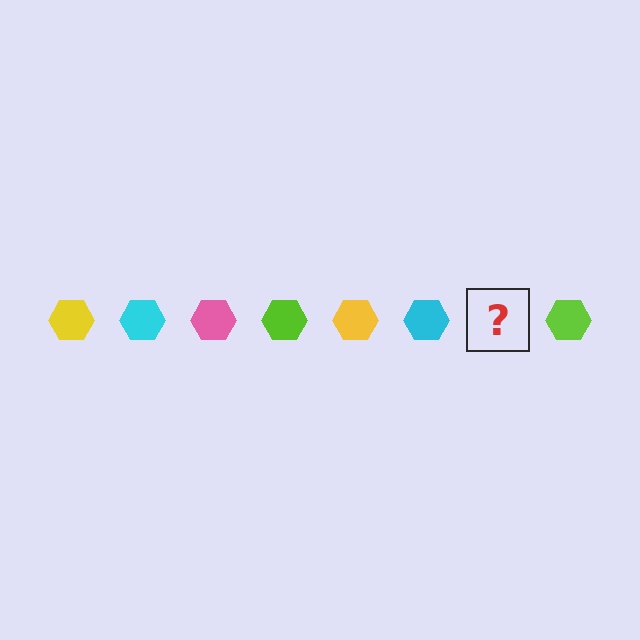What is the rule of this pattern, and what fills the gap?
The rule is that the pattern cycles through yellow, cyan, pink, lime hexagons. The gap should be filled with a pink hexagon.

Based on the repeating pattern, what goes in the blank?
The blank should be a pink hexagon.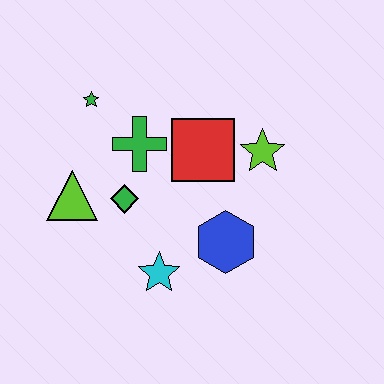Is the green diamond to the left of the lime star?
Yes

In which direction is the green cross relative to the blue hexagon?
The green cross is above the blue hexagon.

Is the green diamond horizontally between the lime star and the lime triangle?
Yes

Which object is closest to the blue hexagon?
The cyan star is closest to the blue hexagon.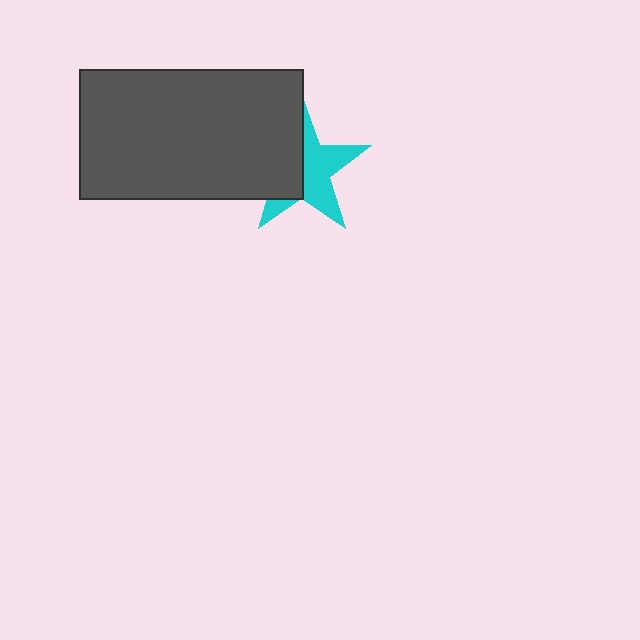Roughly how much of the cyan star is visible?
About half of it is visible (roughly 55%).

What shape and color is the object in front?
The object in front is a dark gray rectangle.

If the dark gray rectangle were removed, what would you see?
You would see the complete cyan star.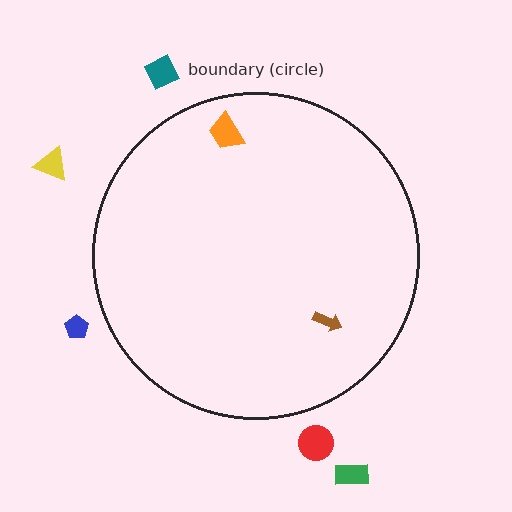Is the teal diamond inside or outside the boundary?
Outside.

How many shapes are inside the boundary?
2 inside, 5 outside.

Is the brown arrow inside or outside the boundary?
Inside.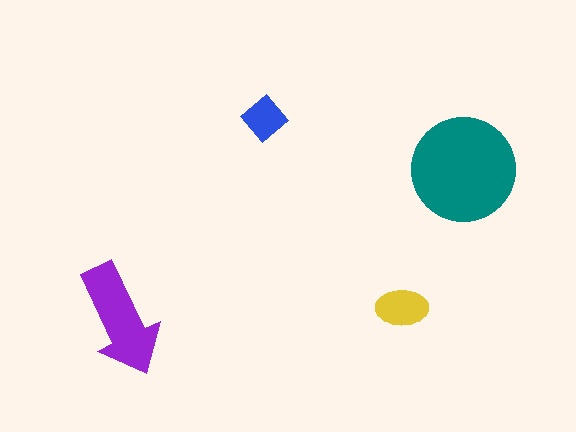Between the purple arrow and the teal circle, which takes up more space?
The teal circle.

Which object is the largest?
The teal circle.